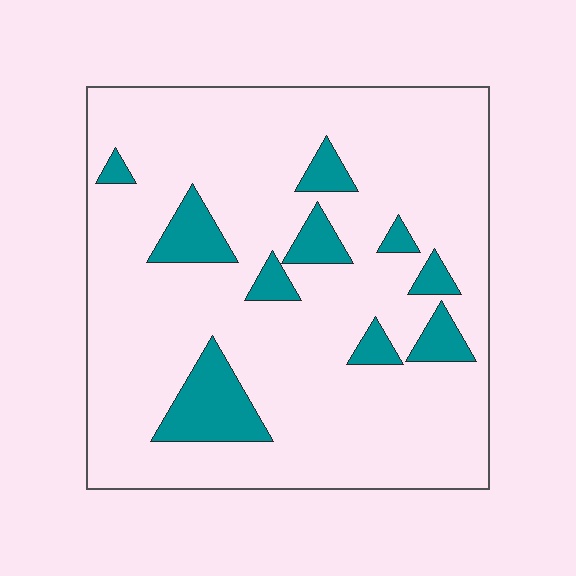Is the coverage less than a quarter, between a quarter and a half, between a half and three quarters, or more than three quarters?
Less than a quarter.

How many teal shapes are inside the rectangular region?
10.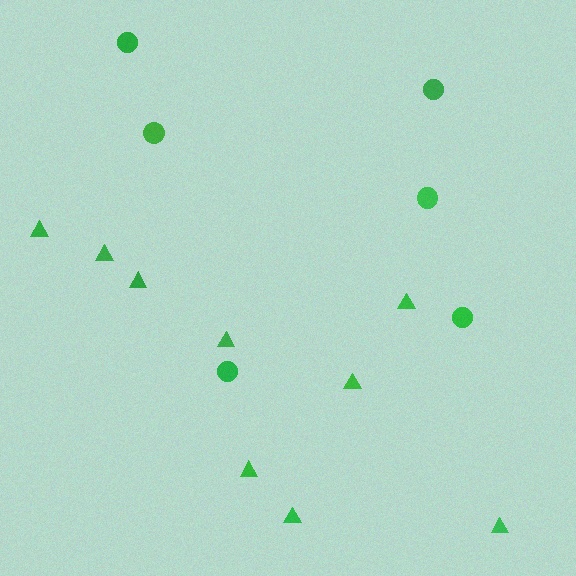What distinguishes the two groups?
There are 2 groups: one group of triangles (9) and one group of circles (6).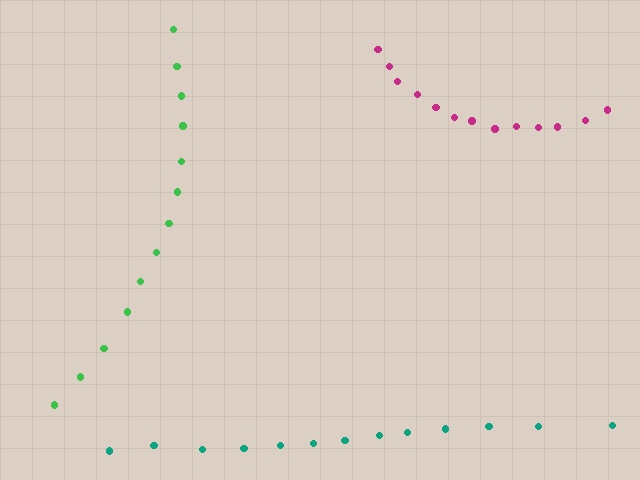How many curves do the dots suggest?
There are 3 distinct paths.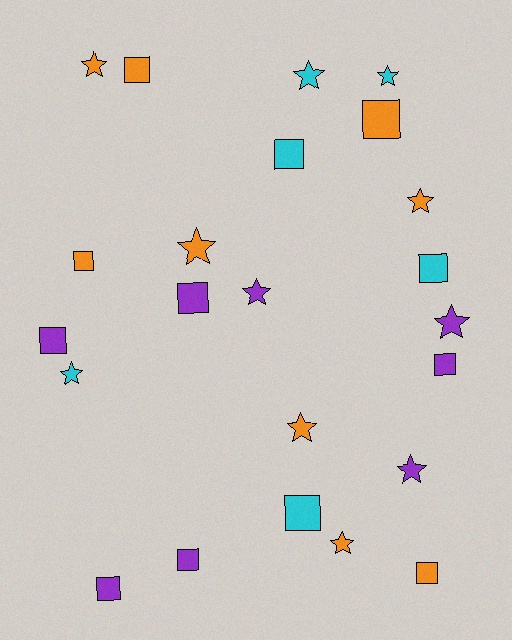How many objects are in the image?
There are 23 objects.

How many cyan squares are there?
There are 3 cyan squares.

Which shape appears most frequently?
Square, with 12 objects.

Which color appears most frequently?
Orange, with 9 objects.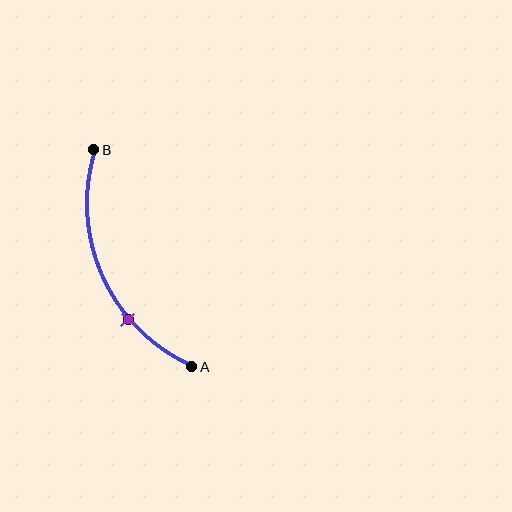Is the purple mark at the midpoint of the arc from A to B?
No. The purple mark lies on the arc but is closer to endpoint A. The arc midpoint would be at the point on the curve equidistant along the arc from both A and B.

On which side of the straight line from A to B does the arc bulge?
The arc bulges to the left of the straight line connecting A and B.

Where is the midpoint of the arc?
The arc midpoint is the point on the curve farthest from the straight line joining A and B. It sits to the left of that line.